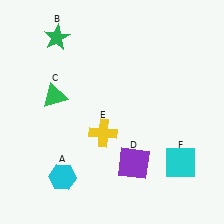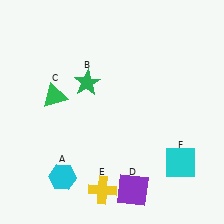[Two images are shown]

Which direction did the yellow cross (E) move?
The yellow cross (E) moved down.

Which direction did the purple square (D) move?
The purple square (D) moved down.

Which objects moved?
The objects that moved are: the green star (B), the purple square (D), the yellow cross (E).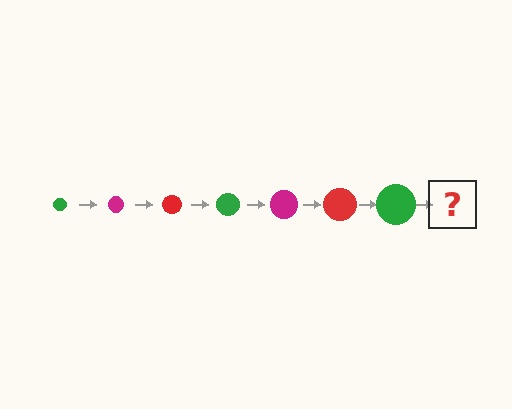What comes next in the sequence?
The next element should be a magenta circle, larger than the previous one.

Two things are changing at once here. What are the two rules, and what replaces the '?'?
The two rules are that the circle grows larger each step and the color cycles through green, magenta, and red. The '?' should be a magenta circle, larger than the previous one.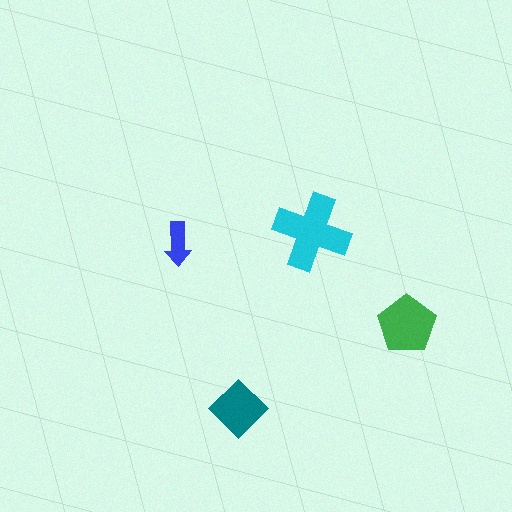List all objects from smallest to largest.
The blue arrow, the teal diamond, the green pentagon, the cyan cross.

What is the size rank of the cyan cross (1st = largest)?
1st.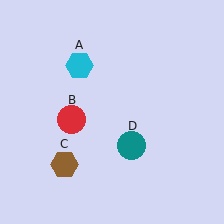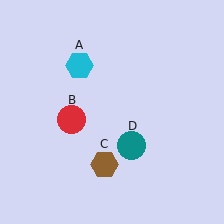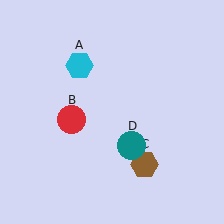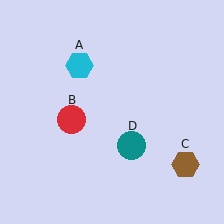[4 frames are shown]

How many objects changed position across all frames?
1 object changed position: brown hexagon (object C).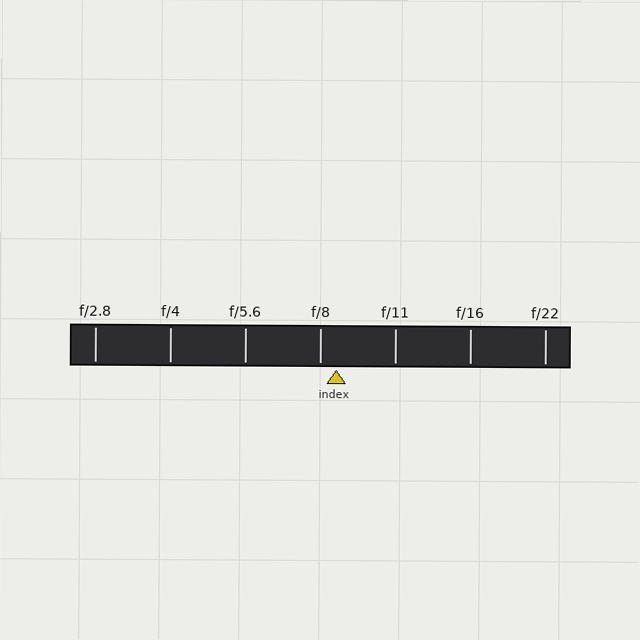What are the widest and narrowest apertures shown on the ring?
The widest aperture shown is f/2.8 and the narrowest is f/22.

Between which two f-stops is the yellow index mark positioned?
The index mark is between f/8 and f/11.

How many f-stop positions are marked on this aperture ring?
There are 7 f-stop positions marked.